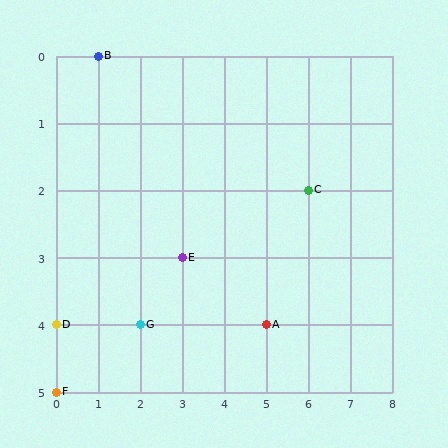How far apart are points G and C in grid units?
Points G and C are 4 columns and 2 rows apart (about 4.5 grid units diagonally).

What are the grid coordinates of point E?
Point E is at grid coordinates (3, 3).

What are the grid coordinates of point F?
Point F is at grid coordinates (0, 5).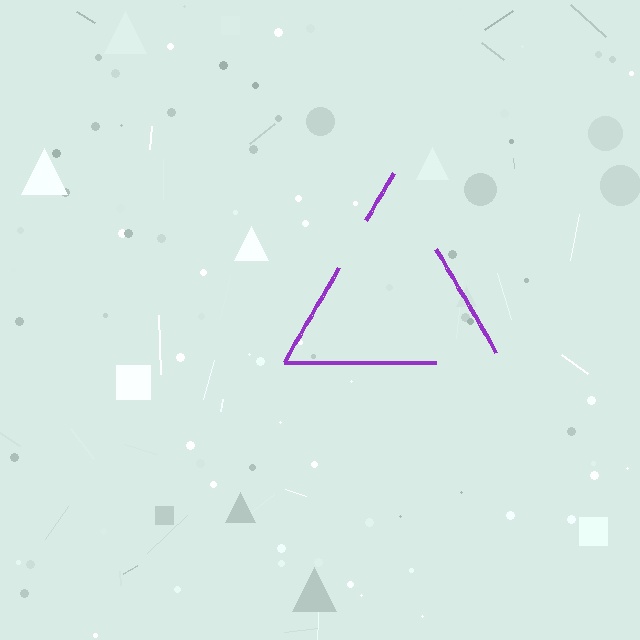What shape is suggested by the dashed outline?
The dashed outline suggests a triangle.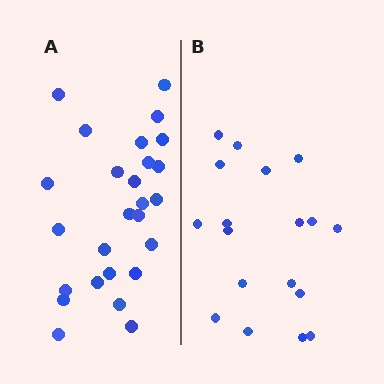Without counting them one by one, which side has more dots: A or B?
Region A (the left region) has more dots.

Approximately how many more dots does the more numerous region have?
Region A has roughly 8 or so more dots than region B.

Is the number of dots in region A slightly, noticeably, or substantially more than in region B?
Region A has noticeably more, but not dramatically so. The ratio is roughly 1.4 to 1.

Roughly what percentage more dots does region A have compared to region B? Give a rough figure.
About 45% more.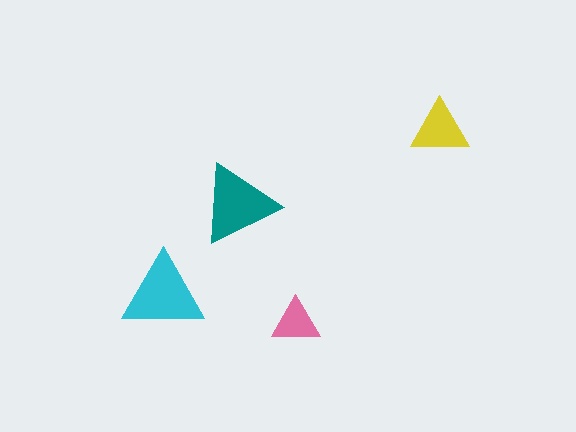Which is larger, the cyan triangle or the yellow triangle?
The cyan one.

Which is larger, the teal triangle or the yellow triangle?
The teal one.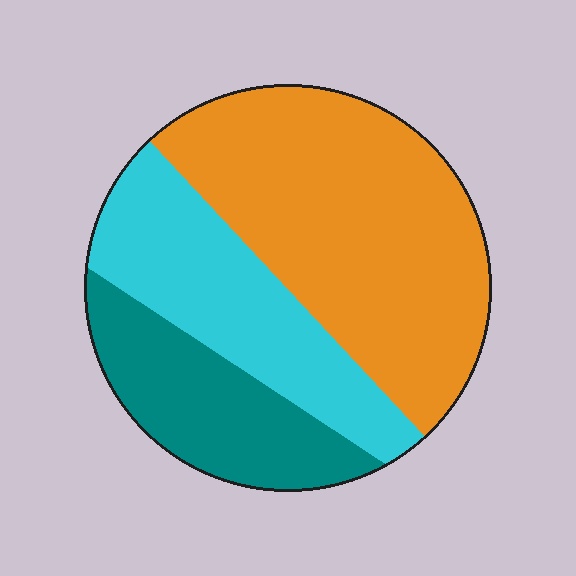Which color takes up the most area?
Orange, at roughly 50%.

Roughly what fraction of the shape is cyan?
Cyan takes up about one quarter (1/4) of the shape.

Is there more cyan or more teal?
Cyan.